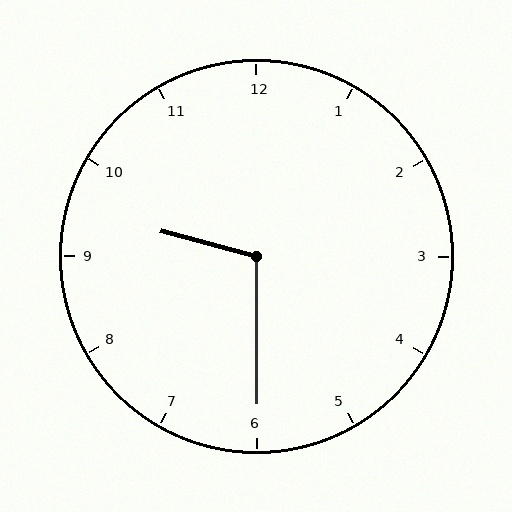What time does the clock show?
9:30.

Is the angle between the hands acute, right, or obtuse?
It is obtuse.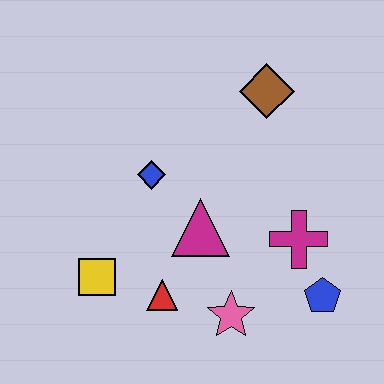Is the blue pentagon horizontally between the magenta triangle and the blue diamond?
No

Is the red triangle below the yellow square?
Yes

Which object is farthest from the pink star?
The brown diamond is farthest from the pink star.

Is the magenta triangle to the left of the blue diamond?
No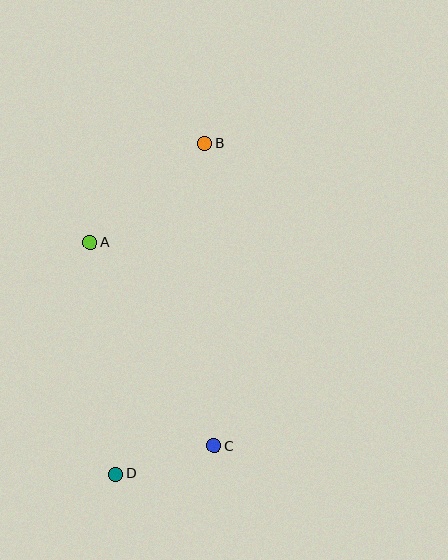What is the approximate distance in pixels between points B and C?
The distance between B and C is approximately 303 pixels.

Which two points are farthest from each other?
Points B and D are farthest from each other.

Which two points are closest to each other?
Points C and D are closest to each other.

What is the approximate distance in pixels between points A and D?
The distance between A and D is approximately 233 pixels.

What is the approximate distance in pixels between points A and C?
The distance between A and C is approximately 239 pixels.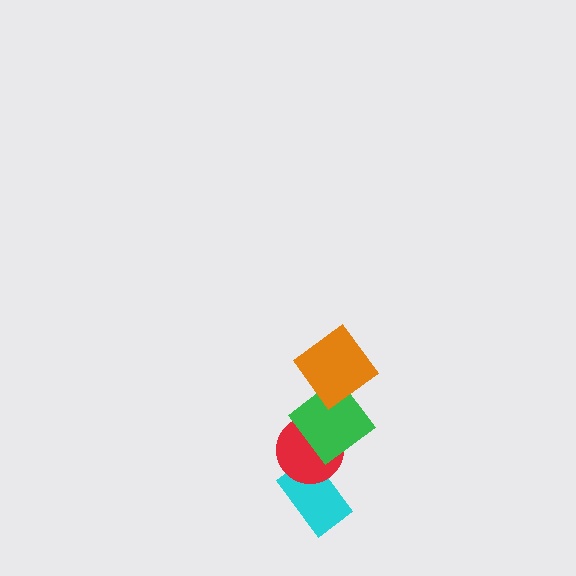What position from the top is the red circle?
The red circle is 3rd from the top.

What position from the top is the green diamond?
The green diamond is 2nd from the top.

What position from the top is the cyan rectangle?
The cyan rectangle is 4th from the top.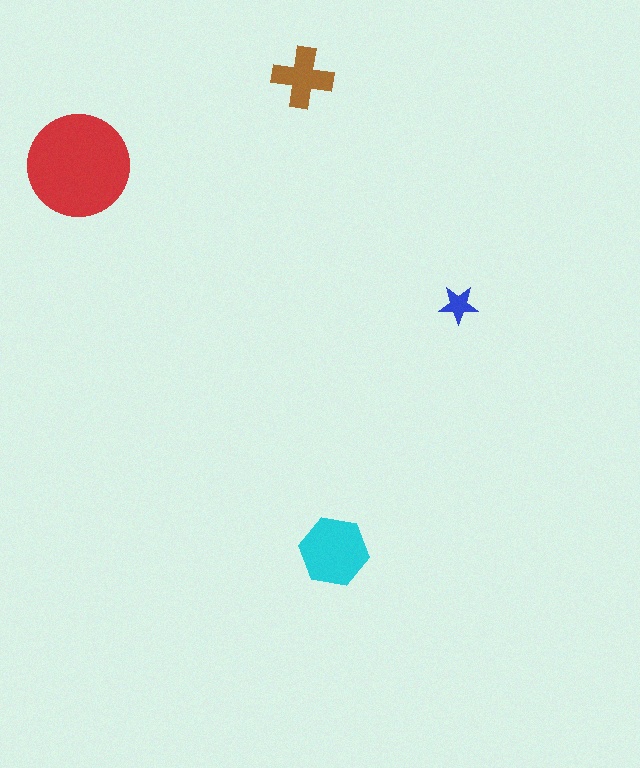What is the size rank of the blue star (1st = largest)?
4th.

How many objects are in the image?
There are 4 objects in the image.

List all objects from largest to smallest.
The red circle, the cyan hexagon, the brown cross, the blue star.